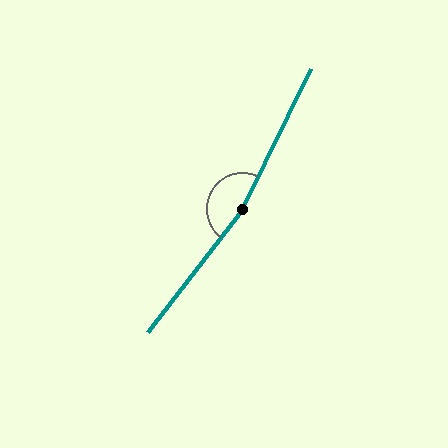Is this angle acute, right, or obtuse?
It is obtuse.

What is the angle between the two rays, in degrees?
Approximately 168 degrees.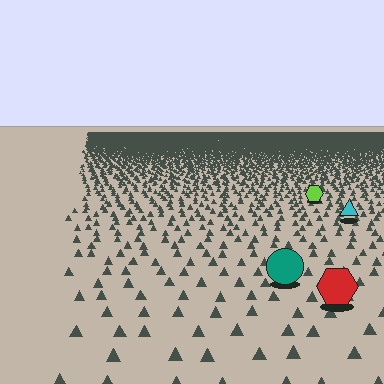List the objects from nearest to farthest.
From nearest to farthest: the red hexagon, the teal circle, the cyan triangle, the lime hexagon.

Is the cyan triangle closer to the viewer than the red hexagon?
No. The red hexagon is closer — you can tell from the texture gradient: the ground texture is coarser near it.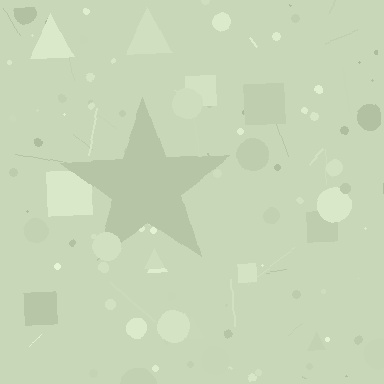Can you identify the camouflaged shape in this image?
The camouflaged shape is a star.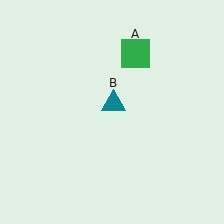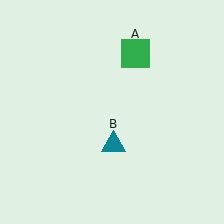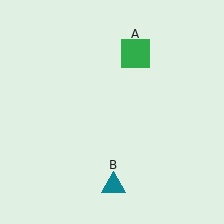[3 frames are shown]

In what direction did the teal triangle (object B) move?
The teal triangle (object B) moved down.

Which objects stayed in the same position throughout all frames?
Green square (object A) remained stationary.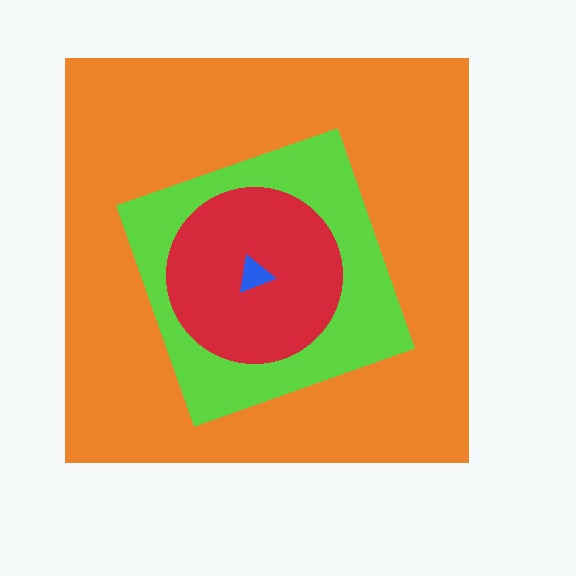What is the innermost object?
The blue triangle.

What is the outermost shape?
The orange square.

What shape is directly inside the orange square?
The lime diamond.